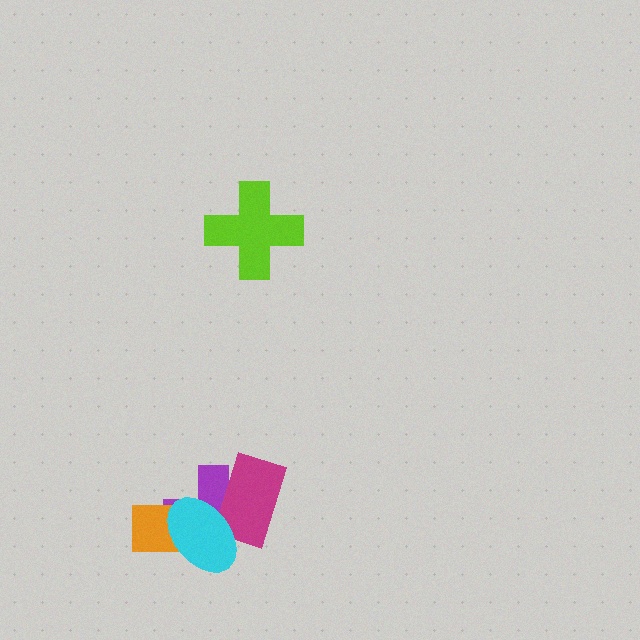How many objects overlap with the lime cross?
0 objects overlap with the lime cross.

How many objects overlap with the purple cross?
3 objects overlap with the purple cross.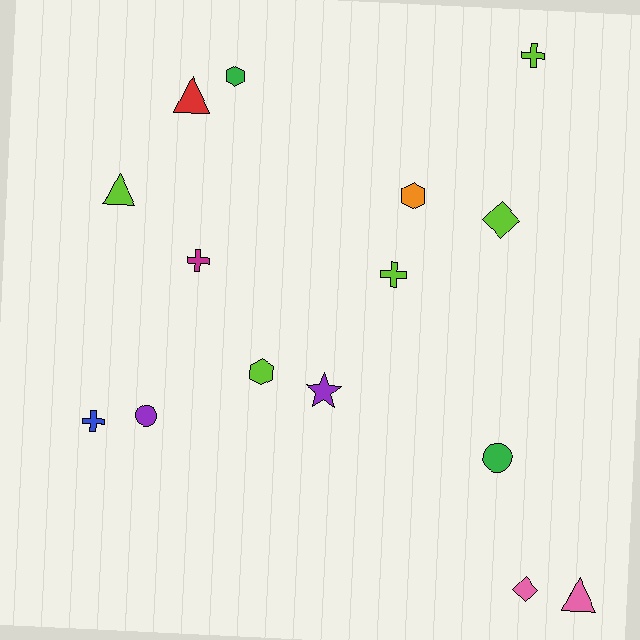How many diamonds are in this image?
There are 2 diamonds.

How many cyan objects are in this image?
There are no cyan objects.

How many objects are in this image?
There are 15 objects.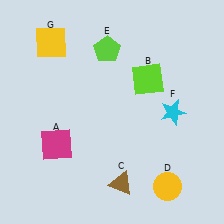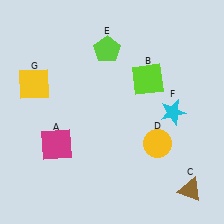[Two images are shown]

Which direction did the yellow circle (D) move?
The yellow circle (D) moved up.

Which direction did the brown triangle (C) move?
The brown triangle (C) moved right.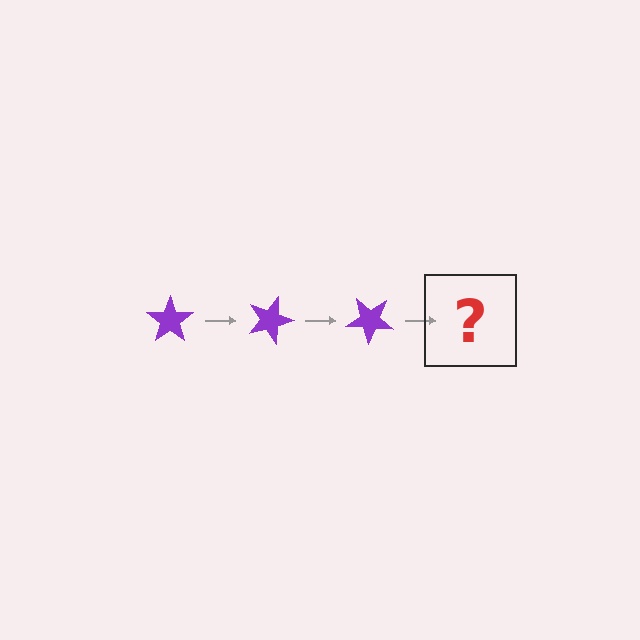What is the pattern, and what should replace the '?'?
The pattern is that the star rotates 20 degrees each step. The '?' should be a purple star rotated 60 degrees.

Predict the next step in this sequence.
The next step is a purple star rotated 60 degrees.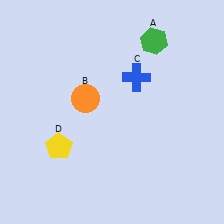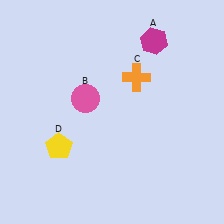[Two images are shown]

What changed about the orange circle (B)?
In Image 1, B is orange. In Image 2, it changed to pink.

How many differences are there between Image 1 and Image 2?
There are 3 differences between the two images.